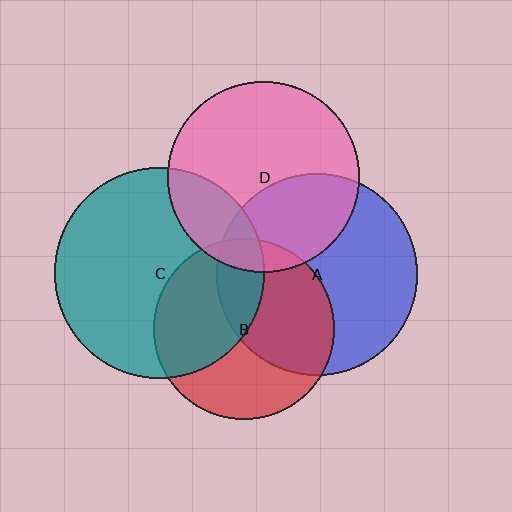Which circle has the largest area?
Circle C (teal).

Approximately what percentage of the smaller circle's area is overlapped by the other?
Approximately 45%.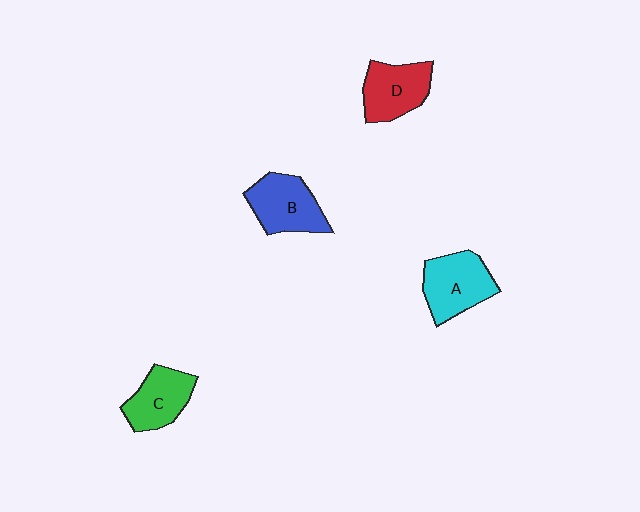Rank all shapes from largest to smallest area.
From largest to smallest: A (cyan), B (blue), D (red), C (green).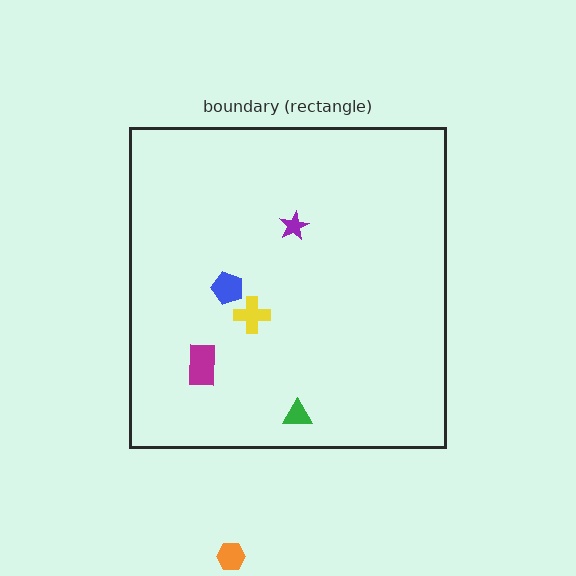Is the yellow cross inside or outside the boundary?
Inside.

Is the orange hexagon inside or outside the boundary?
Outside.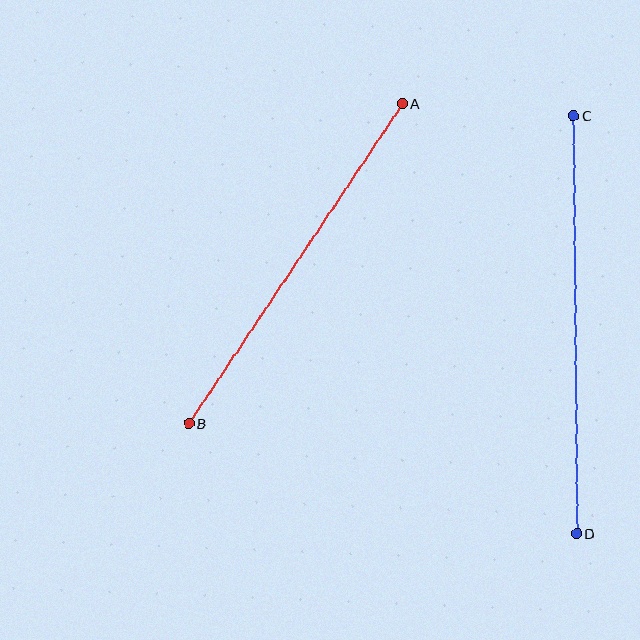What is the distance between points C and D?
The distance is approximately 418 pixels.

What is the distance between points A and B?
The distance is approximately 384 pixels.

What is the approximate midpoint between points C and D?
The midpoint is at approximately (575, 325) pixels.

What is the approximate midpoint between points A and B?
The midpoint is at approximately (296, 263) pixels.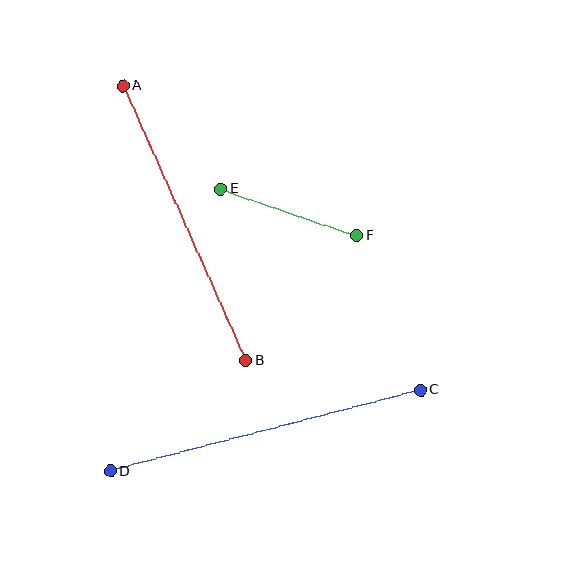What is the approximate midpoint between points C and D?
The midpoint is at approximately (266, 430) pixels.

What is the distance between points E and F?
The distance is approximately 144 pixels.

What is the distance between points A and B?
The distance is approximately 301 pixels.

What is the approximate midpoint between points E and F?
The midpoint is at approximately (289, 212) pixels.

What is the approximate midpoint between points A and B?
The midpoint is at approximately (184, 223) pixels.